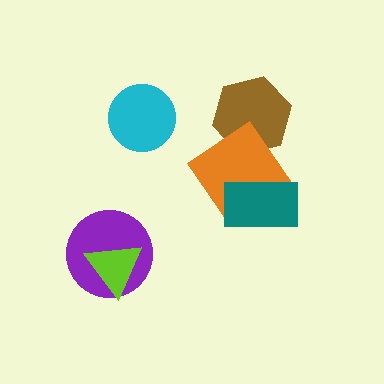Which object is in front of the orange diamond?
The teal rectangle is in front of the orange diamond.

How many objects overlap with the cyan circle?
0 objects overlap with the cyan circle.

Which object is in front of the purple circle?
The lime triangle is in front of the purple circle.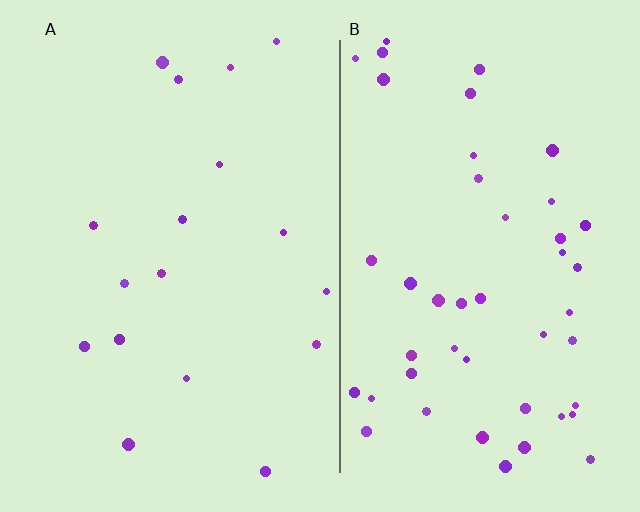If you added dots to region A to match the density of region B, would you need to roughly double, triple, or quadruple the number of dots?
Approximately triple.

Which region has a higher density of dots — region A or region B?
B (the right).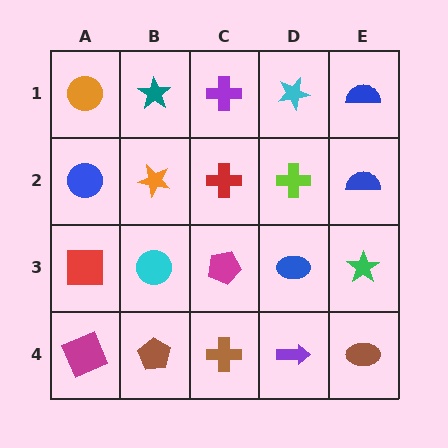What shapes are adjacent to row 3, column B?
An orange star (row 2, column B), a brown pentagon (row 4, column B), a red square (row 3, column A), a magenta pentagon (row 3, column C).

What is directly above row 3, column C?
A red cross.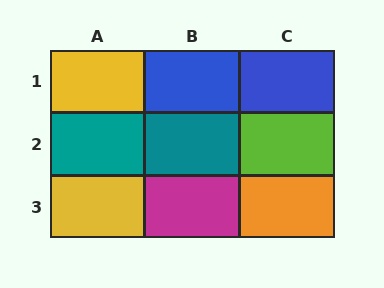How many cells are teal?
2 cells are teal.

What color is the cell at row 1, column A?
Yellow.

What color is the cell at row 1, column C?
Blue.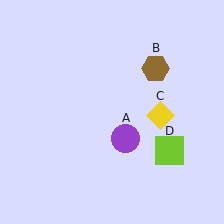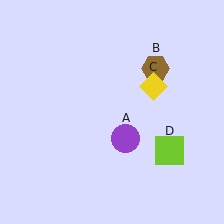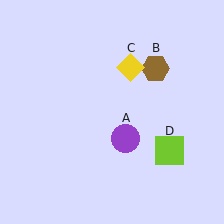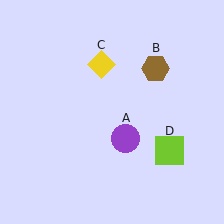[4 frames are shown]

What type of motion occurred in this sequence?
The yellow diamond (object C) rotated counterclockwise around the center of the scene.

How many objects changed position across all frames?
1 object changed position: yellow diamond (object C).